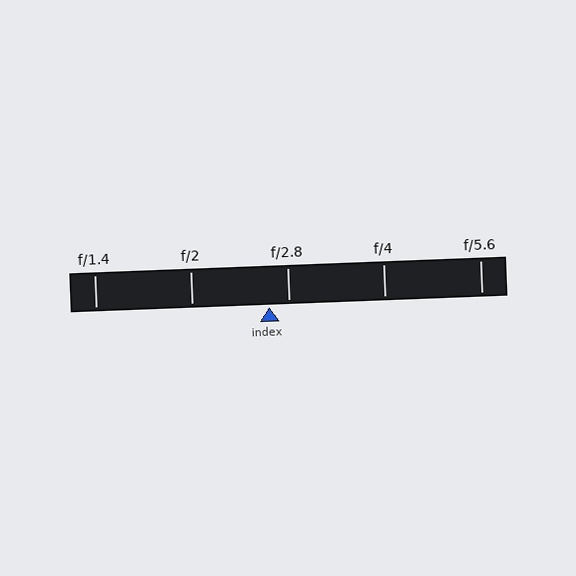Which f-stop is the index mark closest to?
The index mark is closest to f/2.8.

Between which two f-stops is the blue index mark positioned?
The index mark is between f/2 and f/2.8.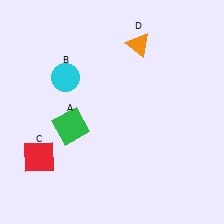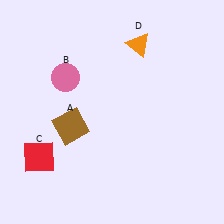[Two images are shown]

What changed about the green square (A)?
In Image 1, A is green. In Image 2, it changed to brown.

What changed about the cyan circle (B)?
In Image 1, B is cyan. In Image 2, it changed to pink.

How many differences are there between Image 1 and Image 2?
There are 2 differences between the two images.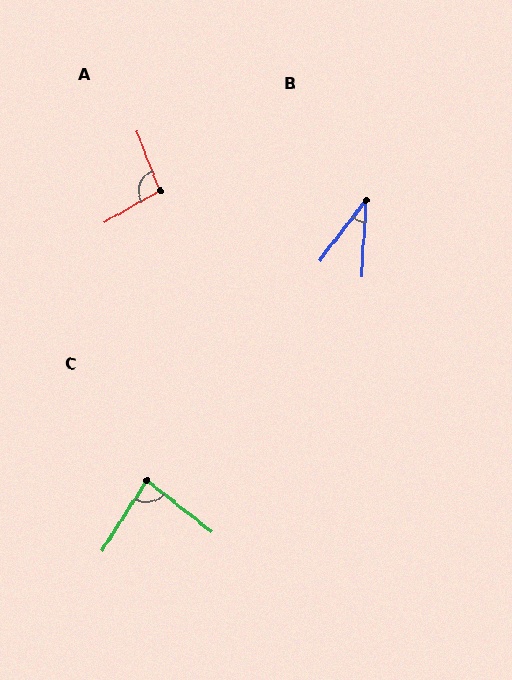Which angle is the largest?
A, at approximately 98 degrees.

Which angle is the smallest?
B, at approximately 35 degrees.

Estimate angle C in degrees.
Approximately 84 degrees.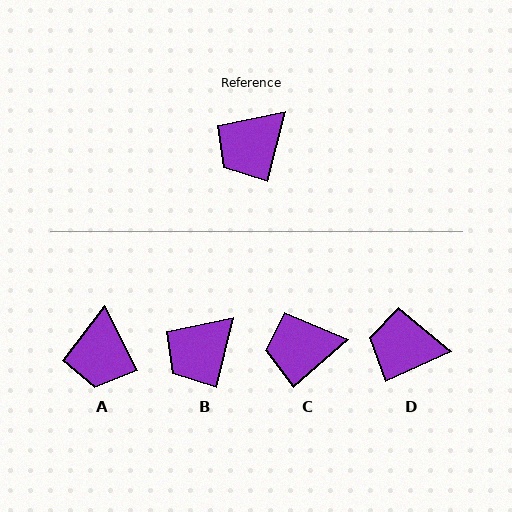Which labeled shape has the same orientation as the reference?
B.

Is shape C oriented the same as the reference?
No, it is off by about 35 degrees.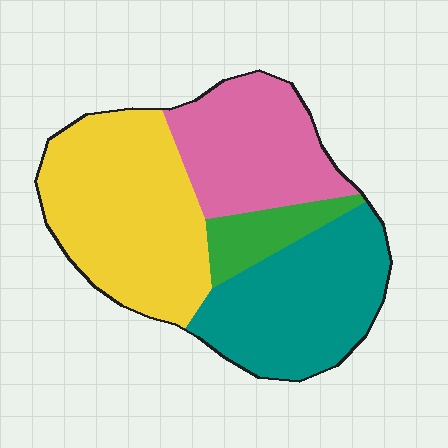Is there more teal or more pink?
Teal.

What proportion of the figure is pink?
Pink takes up less than a quarter of the figure.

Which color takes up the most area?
Yellow, at roughly 35%.